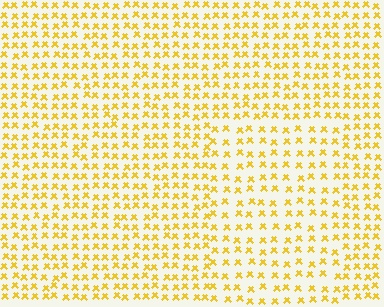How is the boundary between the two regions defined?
The boundary is defined by a change in element density (approximately 1.5x ratio). All elements are the same color, size, and shape.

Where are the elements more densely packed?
The elements are more densely packed outside the rectangle boundary.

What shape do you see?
I see a rectangle.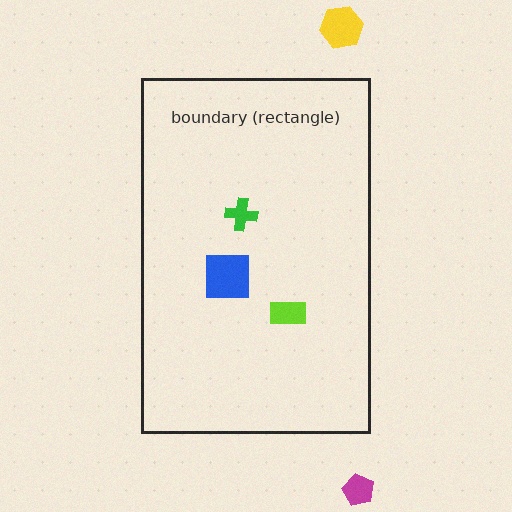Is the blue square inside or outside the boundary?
Inside.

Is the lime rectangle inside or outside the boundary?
Inside.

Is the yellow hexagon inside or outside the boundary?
Outside.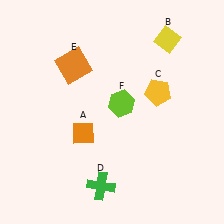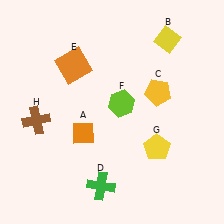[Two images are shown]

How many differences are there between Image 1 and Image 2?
There are 2 differences between the two images.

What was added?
A yellow pentagon (G), a brown cross (H) were added in Image 2.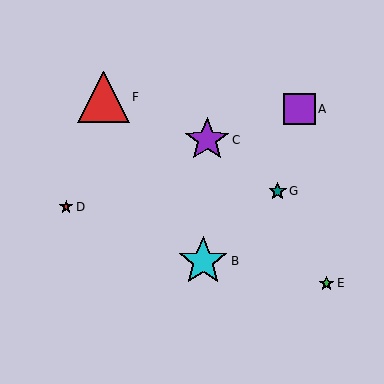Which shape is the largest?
The red triangle (labeled F) is the largest.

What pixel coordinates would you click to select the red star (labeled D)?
Click at (66, 207) to select the red star D.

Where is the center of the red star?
The center of the red star is at (66, 207).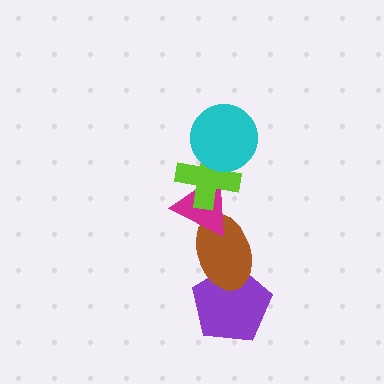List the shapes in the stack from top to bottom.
From top to bottom: the cyan circle, the lime cross, the magenta triangle, the brown ellipse, the purple pentagon.